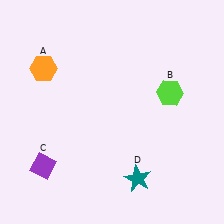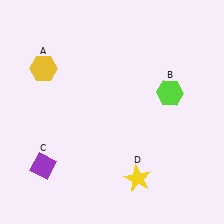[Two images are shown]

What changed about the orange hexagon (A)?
In Image 1, A is orange. In Image 2, it changed to yellow.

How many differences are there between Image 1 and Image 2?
There are 2 differences between the two images.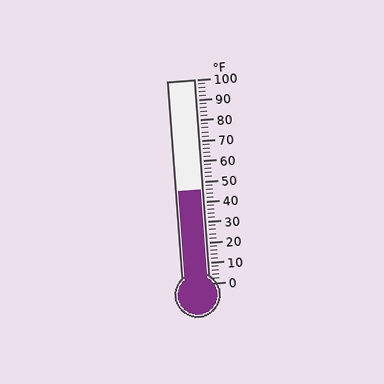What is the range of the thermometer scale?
The thermometer scale ranges from 0°F to 100°F.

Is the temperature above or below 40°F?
The temperature is above 40°F.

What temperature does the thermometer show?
The thermometer shows approximately 46°F.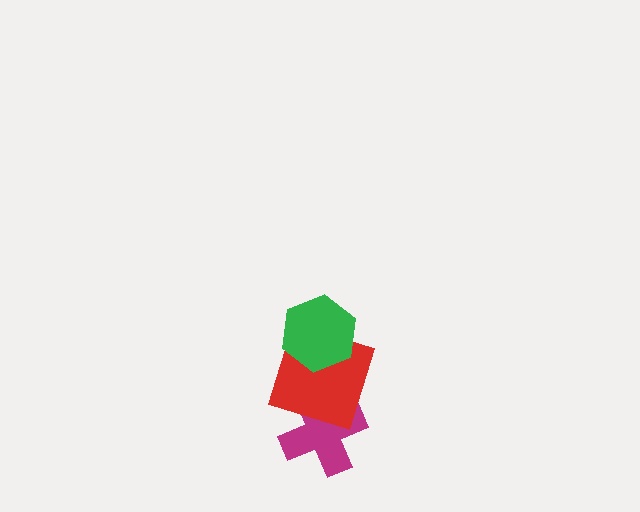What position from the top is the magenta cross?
The magenta cross is 3rd from the top.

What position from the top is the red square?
The red square is 2nd from the top.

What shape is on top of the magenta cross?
The red square is on top of the magenta cross.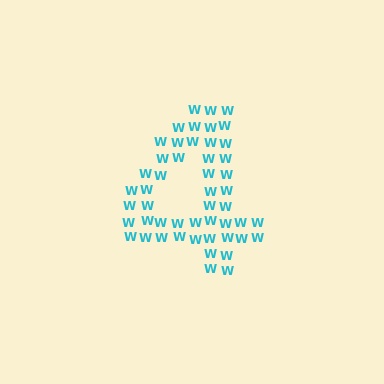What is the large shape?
The large shape is the digit 4.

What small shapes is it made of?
It is made of small letter W's.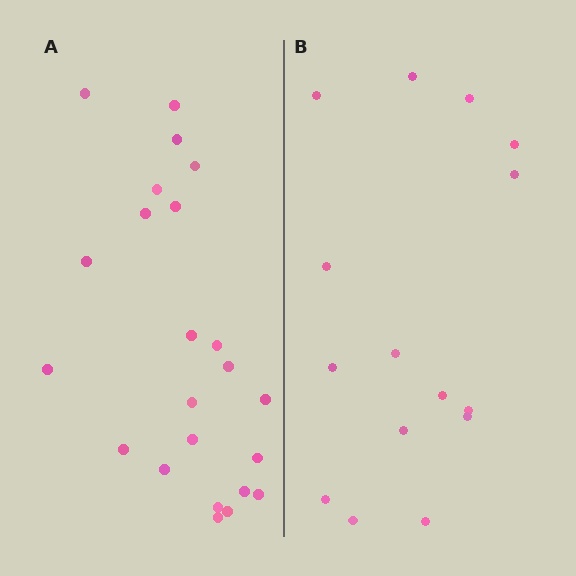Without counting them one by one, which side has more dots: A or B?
Region A (the left region) has more dots.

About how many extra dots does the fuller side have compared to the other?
Region A has roughly 8 or so more dots than region B.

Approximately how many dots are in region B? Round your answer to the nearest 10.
About 20 dots. (The exact count is 15, which rounds to 20.)